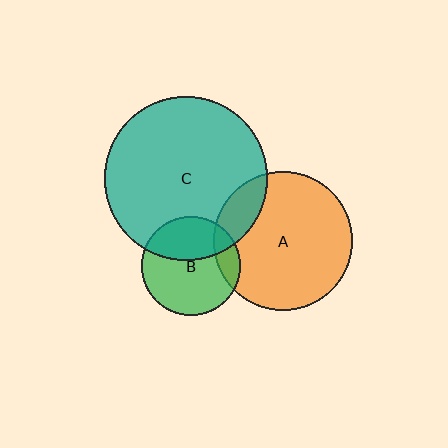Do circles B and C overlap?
Yes.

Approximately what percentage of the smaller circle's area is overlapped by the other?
Approximately 35%.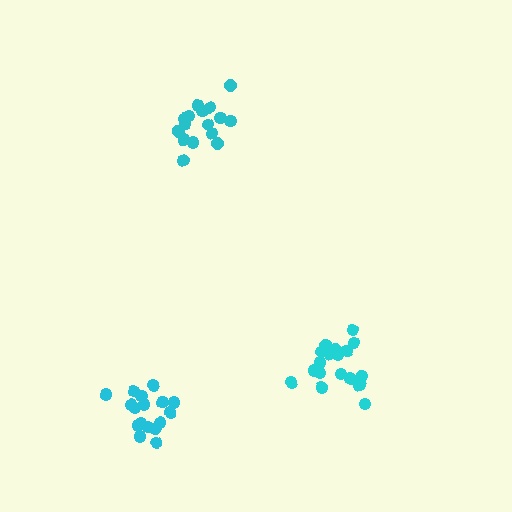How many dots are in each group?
Group 1: 19 dots, Group 2: 16 dots, Group 3: 17 dots (52 total).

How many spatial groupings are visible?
There are 3 spatial groupings.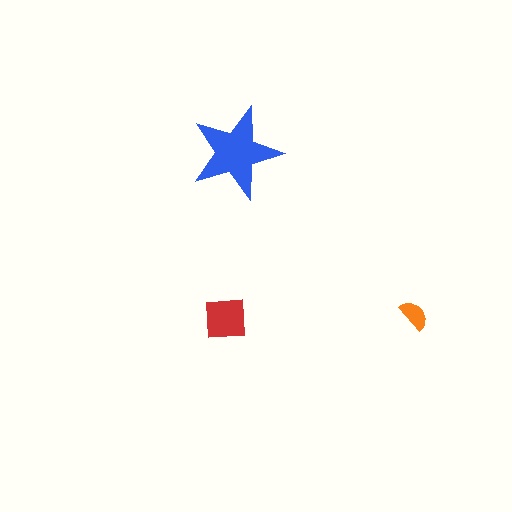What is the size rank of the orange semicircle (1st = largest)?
3rd.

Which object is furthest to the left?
The red square is leftmost.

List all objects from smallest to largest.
The orange semicircle, the red square, the blue star.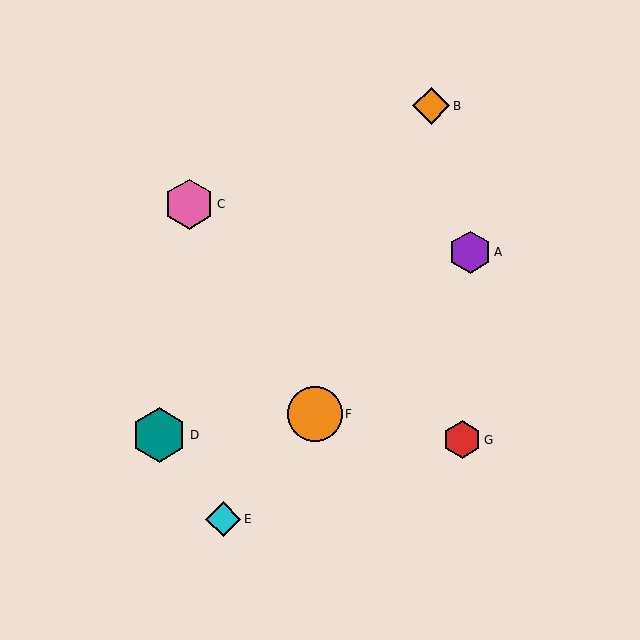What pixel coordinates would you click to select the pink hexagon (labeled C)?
Click at (189, 204) to select the pink hexagon C.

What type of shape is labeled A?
Shape A is a purple hexagon.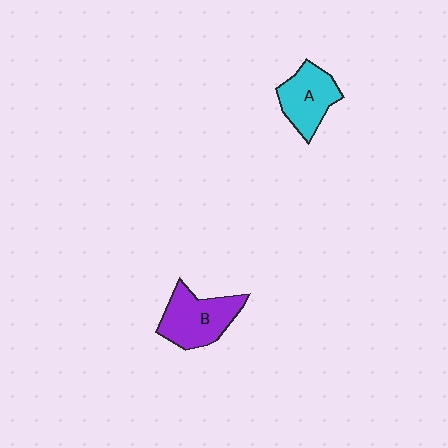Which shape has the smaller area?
Shape A (cyan).